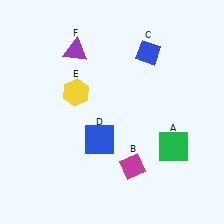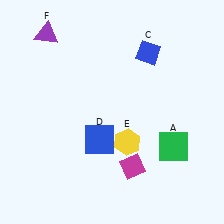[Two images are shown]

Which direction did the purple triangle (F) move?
The purple triangle (F) moved left.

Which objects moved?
The objects that moved are: the yellow hexagon (E), the purple triangle (F).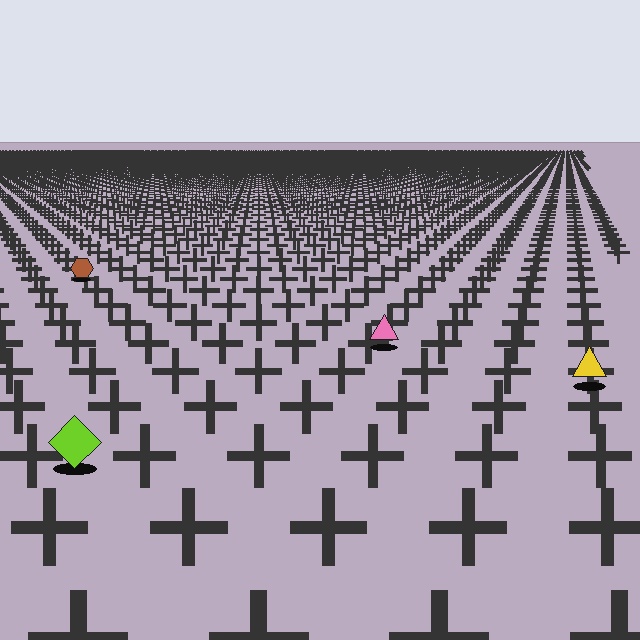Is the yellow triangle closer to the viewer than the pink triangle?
Yes. The yellow triangle is closer — you can tell from the texture gradient: the ground texture is coarser near it.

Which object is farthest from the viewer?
The brown hexagon is farthest from the viewer. It appears smaller and the ground texture around it is denser.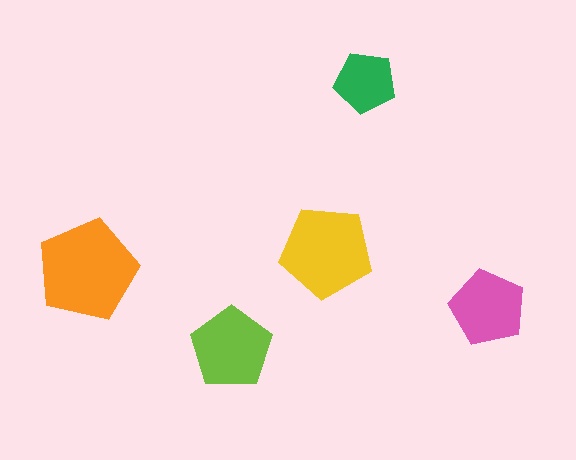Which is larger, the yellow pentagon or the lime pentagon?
The yellow one.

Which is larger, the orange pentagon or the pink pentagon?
The orange one.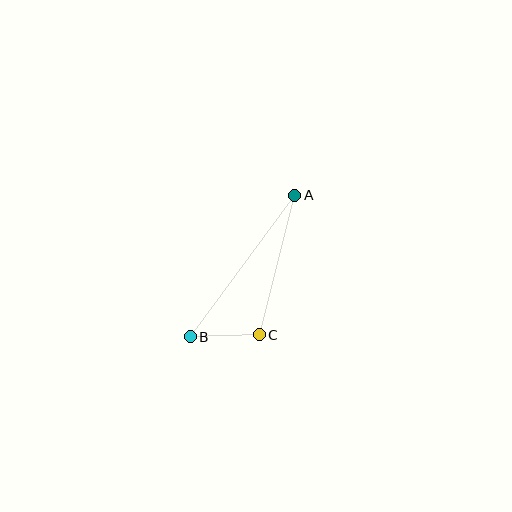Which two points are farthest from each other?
Points A and B are farthest from each other.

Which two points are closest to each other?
Points B and C are closest to each other.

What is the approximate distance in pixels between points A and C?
The distance between A and C is approximately 144 pixels.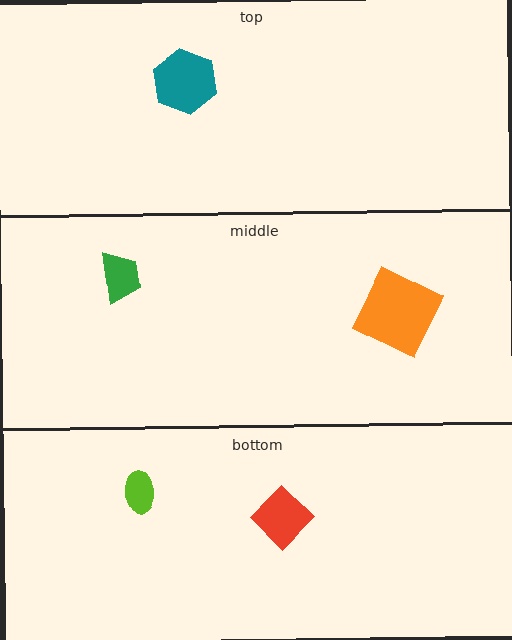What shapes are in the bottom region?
The lime ellipse, the red diamond.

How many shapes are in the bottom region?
2.